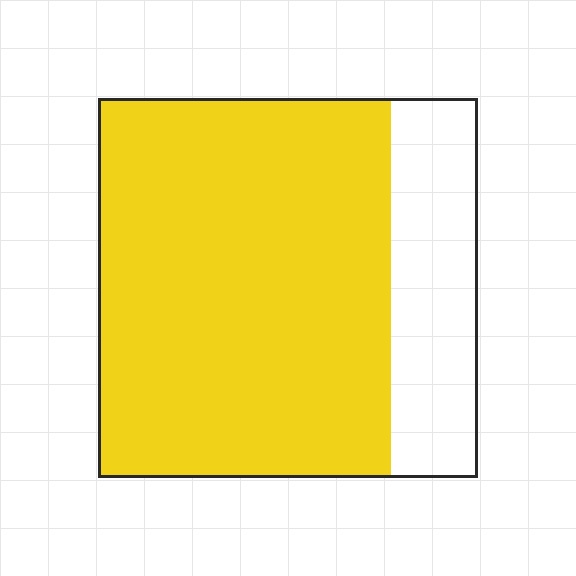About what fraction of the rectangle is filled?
About three quarters (3/4).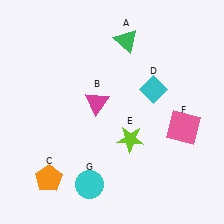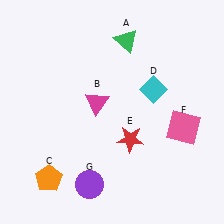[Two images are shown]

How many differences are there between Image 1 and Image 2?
There are 2 differences between the two images.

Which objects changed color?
E changed from lime to red. G changed from cyan to purple.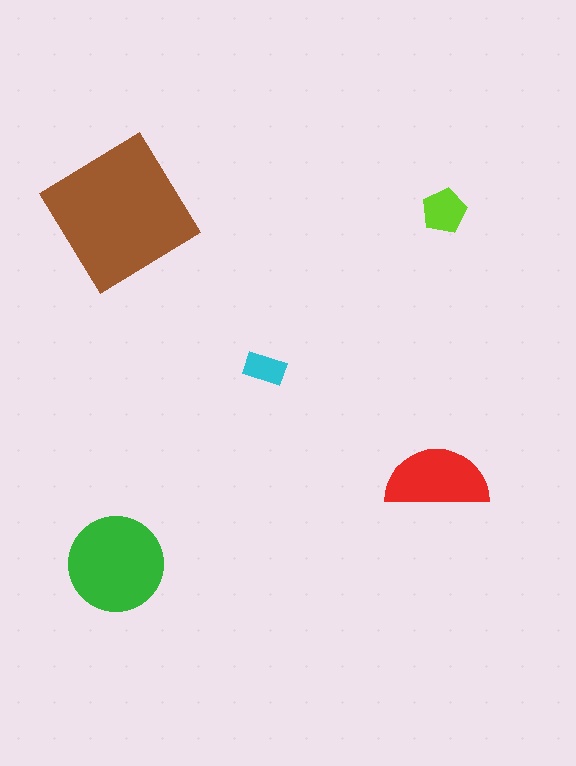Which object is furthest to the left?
The green circle is leftmost.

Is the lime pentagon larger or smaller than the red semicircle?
Smaller.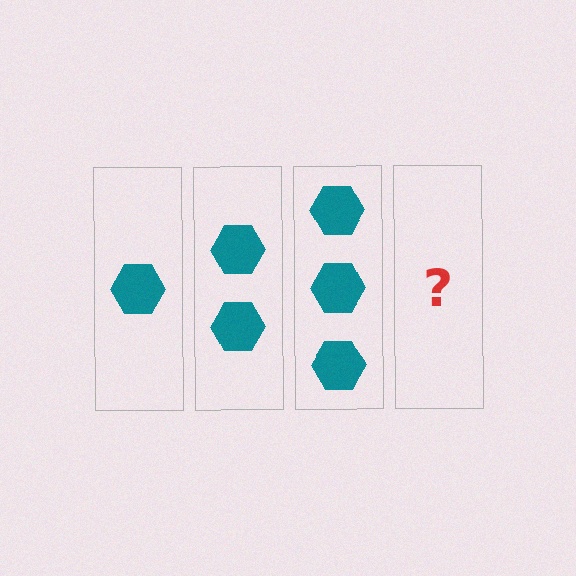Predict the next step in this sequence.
The next step is 4 hexagons.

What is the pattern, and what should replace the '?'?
The pattern is that each step adds one more hexagon. The '?' should be 4 hexagons.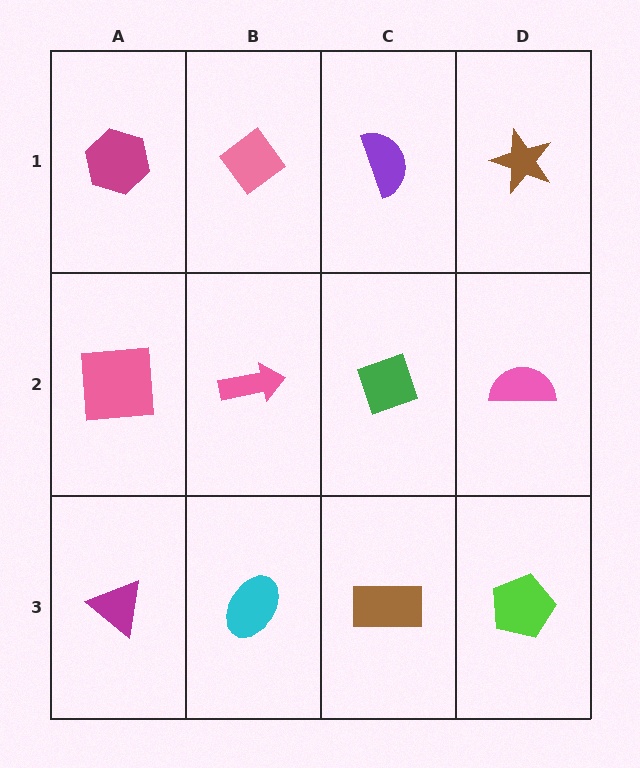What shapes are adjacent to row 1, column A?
A pink square (row 2, column A), a pink diamond (row 1, column B).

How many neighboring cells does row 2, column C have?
4.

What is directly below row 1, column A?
A pink square.